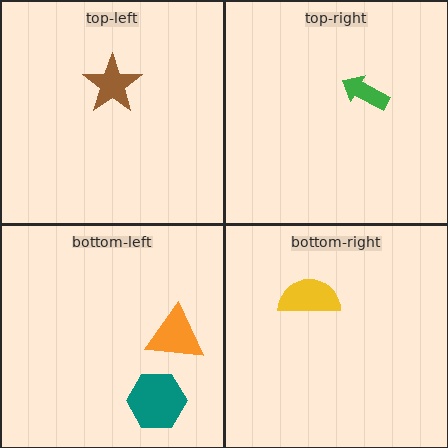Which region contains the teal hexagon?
The bottom-left region.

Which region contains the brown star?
The top-left region.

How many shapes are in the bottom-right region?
1.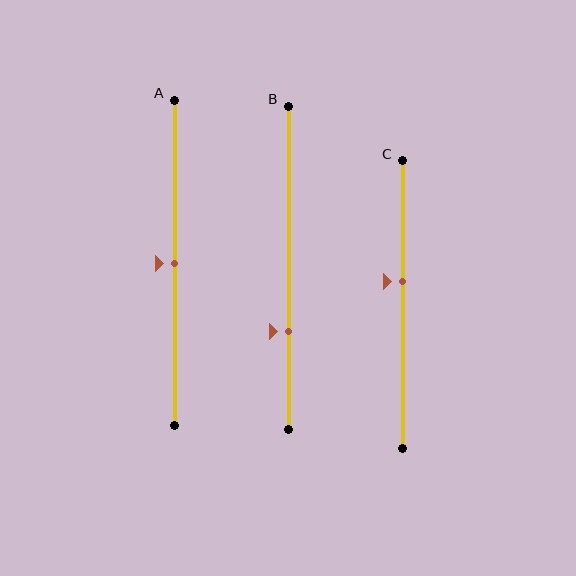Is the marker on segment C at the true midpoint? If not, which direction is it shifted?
No, the marker on segment C is shifted upward by about 8% of the segment length.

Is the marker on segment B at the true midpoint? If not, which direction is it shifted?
No, the marker on segment B is shifted downward by about 20% of the segment length.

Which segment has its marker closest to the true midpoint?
Segment A has its marker closest to the true midpoint.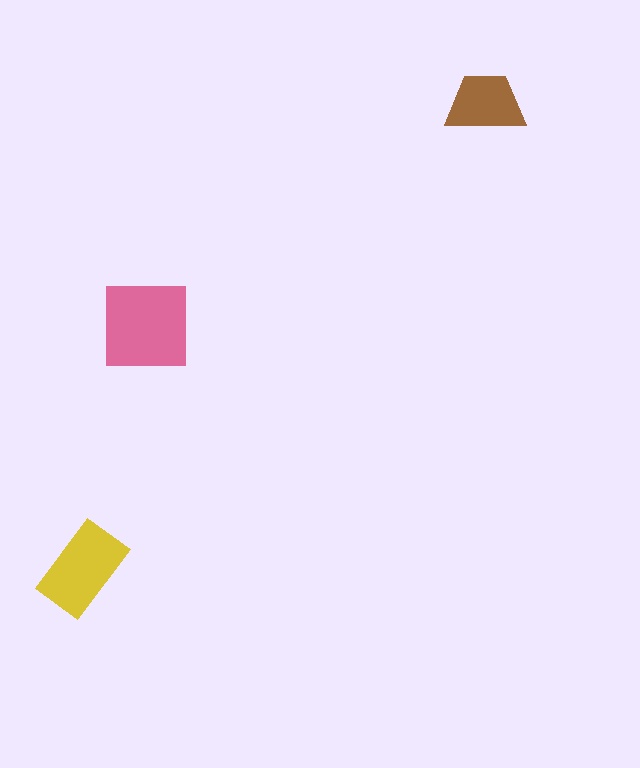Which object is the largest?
The pink square.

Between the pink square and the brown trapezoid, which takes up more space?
The pink square.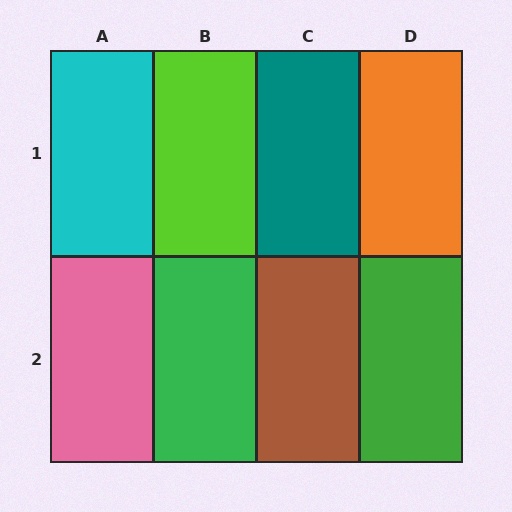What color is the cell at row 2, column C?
Brown.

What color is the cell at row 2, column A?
Pink.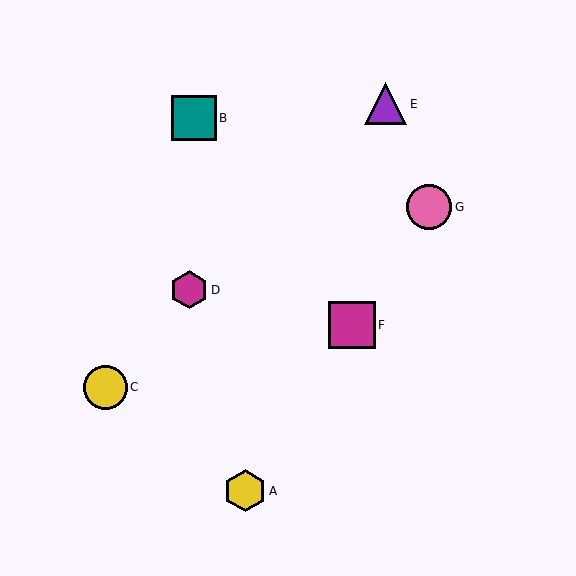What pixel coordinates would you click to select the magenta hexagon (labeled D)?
Click at (189, 290) to select the magenta hexagon D.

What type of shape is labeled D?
Shape D is a magenta hexagon.